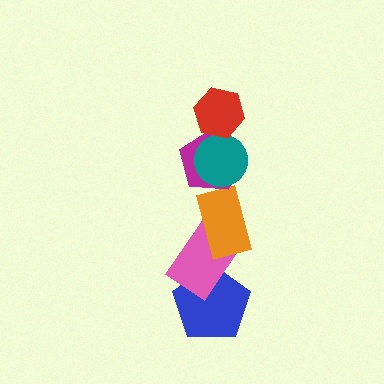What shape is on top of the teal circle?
The red hexagon is on top of the teal circle.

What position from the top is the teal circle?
The teal circle is 2nd from the top.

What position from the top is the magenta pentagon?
The magenta pentagon is 3rd from the top.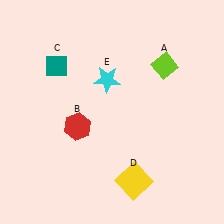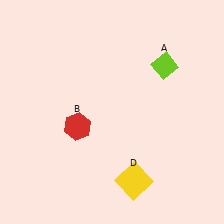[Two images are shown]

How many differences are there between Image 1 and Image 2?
There are 2 differences between the two images.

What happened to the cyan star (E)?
The cyan star (E) was removed in Image 2. It was in the top-left area of Image 1.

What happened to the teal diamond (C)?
The teal diamond (C) was removed in Image 2. It was in the top-left area of Image 1.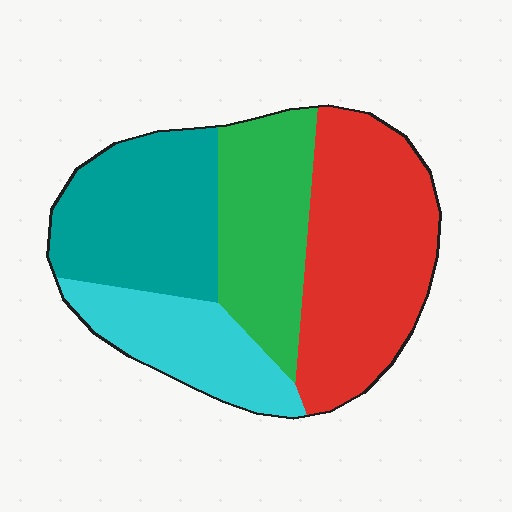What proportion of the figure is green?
Green takes up about one fifth (1/5) of the figure.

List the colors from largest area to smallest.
From largest to smallest: red, teal, green, cyan.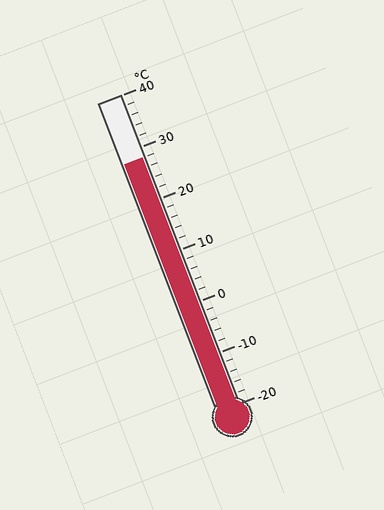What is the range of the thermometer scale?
The thermometer scale ranges from -20°C to 40°C.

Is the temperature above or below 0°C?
The temperature is above 0°C.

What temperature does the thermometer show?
The thermometer shows approximately 28°C.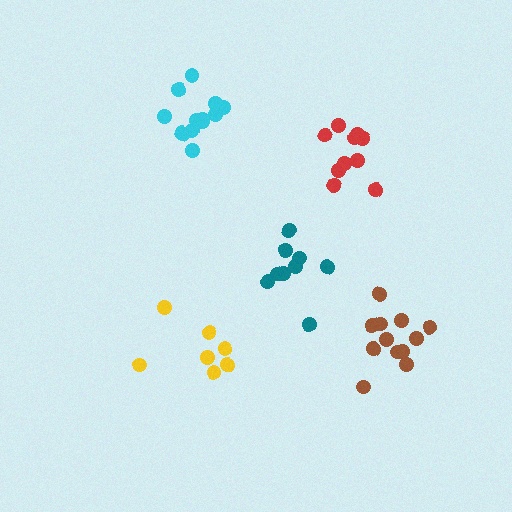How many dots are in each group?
Group 1: 13 dots, Group 2: 12 dots, Group 3: 9 dots, Group 4: 7 dots, Group 5: 10 dots (51 total).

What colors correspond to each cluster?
The clusters are colored: cyan, brown, teal, yellow, red.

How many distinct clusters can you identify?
There are 5 distinct clusters.